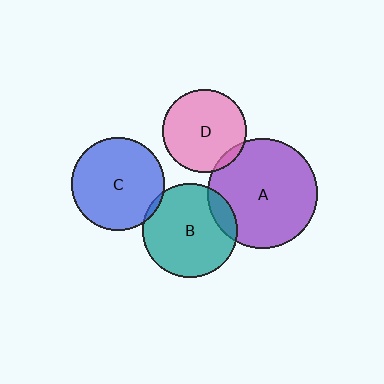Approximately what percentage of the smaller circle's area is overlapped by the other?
Approximately 15%.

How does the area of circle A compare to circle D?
Approximately 1.8 times.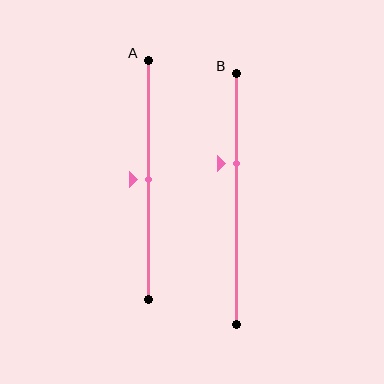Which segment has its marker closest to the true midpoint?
Segment A has its marker closest to the true midpoint.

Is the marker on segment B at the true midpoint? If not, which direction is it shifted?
No, the marker on segment B is shifted upward by about 14% of the segment length.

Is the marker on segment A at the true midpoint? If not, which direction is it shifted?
Yes, the marker on segment A is at the true midpoint.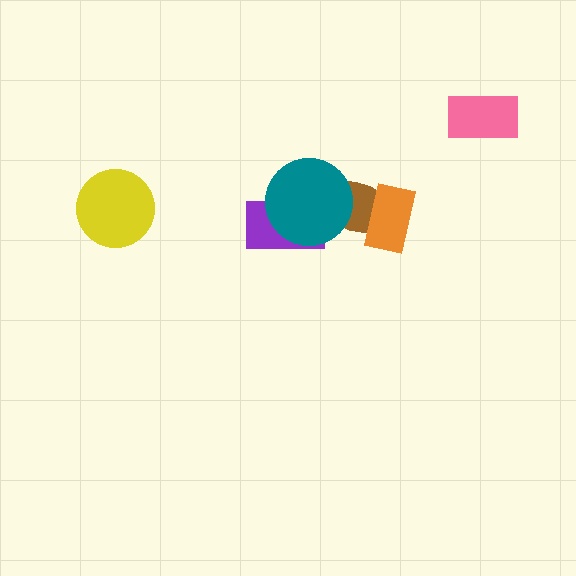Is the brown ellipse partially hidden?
Yes, it is partially covered by another shape.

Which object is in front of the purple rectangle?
The teal circle is in front of the purple rectangle.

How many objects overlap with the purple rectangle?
1 object overlaps with the purple rectangle.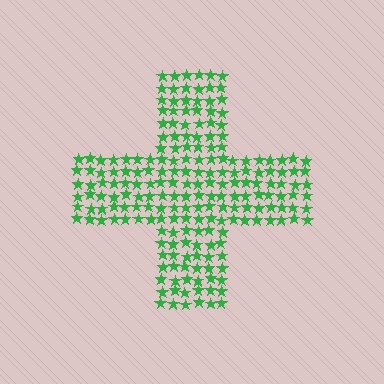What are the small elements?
The small elements are stars.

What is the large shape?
The large shape is a cross.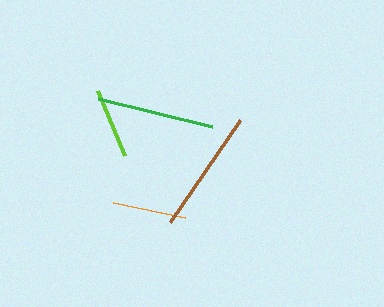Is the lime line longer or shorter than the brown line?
The brown line is longer than the lime line.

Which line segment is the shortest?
The lime line is the shortest at approximately 70 pixels.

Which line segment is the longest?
The brown line is the longest at approximately 124 pixels.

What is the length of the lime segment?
The lime segment is approximately 70 pixels long.